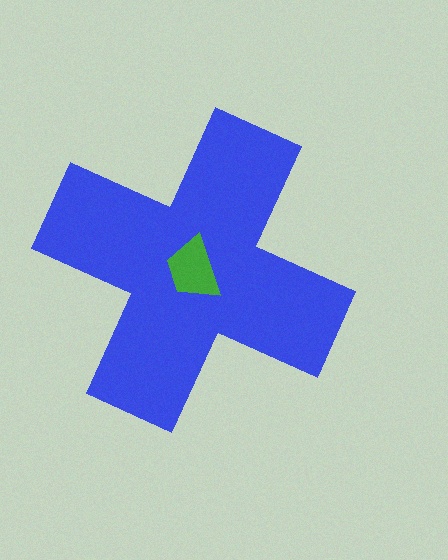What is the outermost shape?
The blue cross.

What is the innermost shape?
The green trapezoid.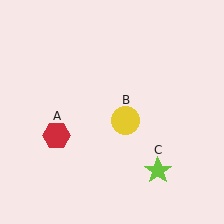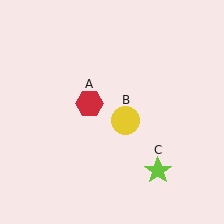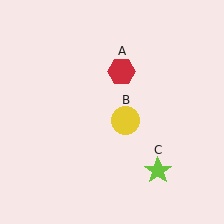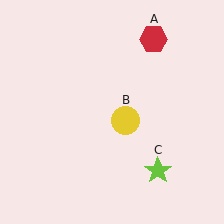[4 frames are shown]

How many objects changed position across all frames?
1 object changed position: red hexagon (object A).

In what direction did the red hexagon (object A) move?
The red hexagon (object A) moved up and to the right.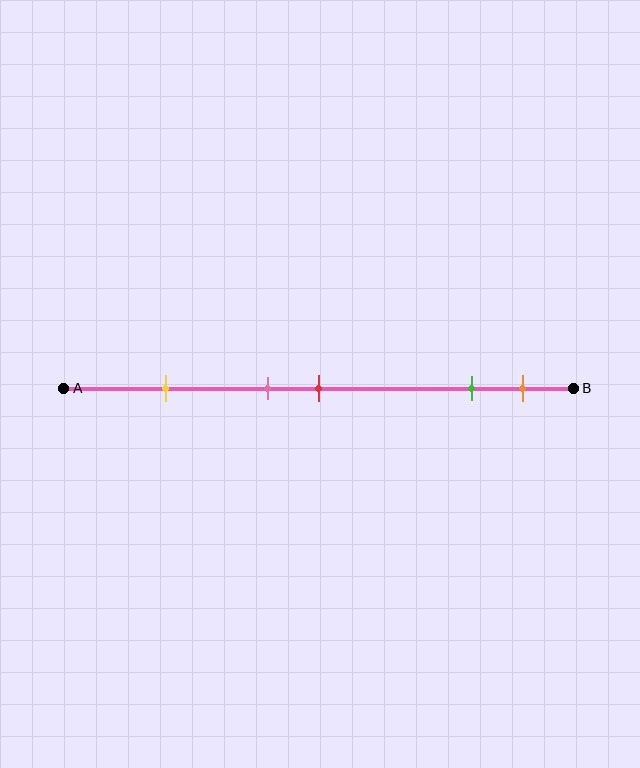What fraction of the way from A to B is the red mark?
The red mark is approximately 50% (0.5) of the way from A to B.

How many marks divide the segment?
There are 5 marks dividing the segment.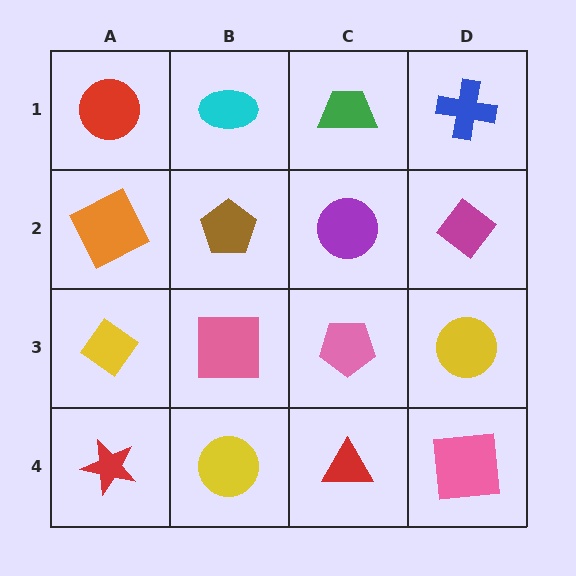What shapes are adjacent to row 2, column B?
A cyan ellipse (row 1, column B), a pink square (row 3, column B), an orange square (row 2, column A), a purple circle (row 2, column C).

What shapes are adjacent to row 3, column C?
A purple circle (row 2, column C), a red triangle (row 4, column C), a pink square (row 3, column B), a yellow circle (row 3, column D).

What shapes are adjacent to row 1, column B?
A brown pentagon (row 2, column B), a red circle (row 1, column A), a green trapezoid (row 1, column C).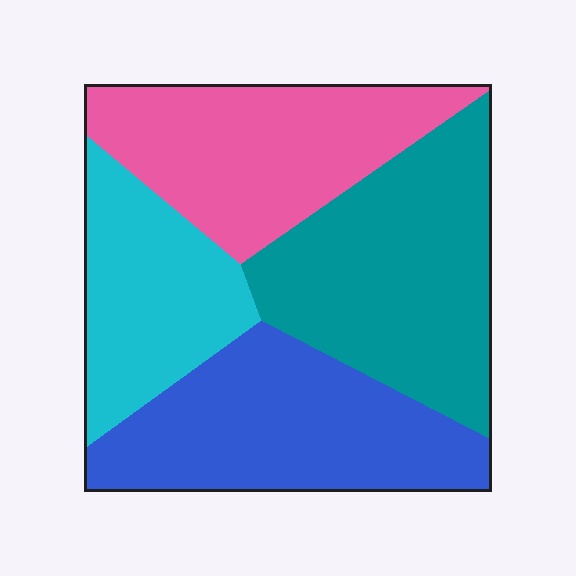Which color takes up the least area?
Cyan, at roughly 20%.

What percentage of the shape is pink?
Pink takes up less than a quarter of the shape.